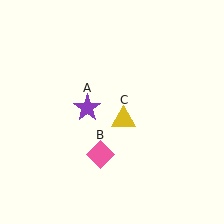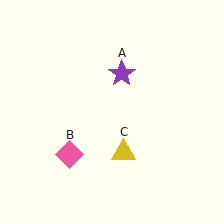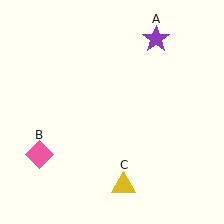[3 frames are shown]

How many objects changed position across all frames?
3 objects changed position: purple star (object A), pink diamond (object B), yellow triangle (object C).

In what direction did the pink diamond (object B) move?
The pink diamond (object B) moved left.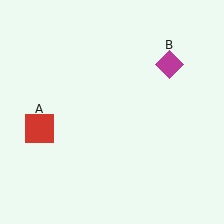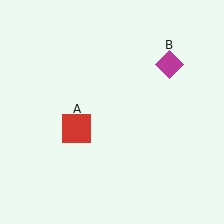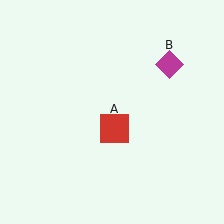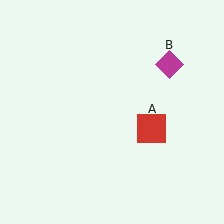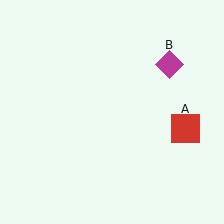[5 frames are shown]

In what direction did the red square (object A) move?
The red square (object A) moved right.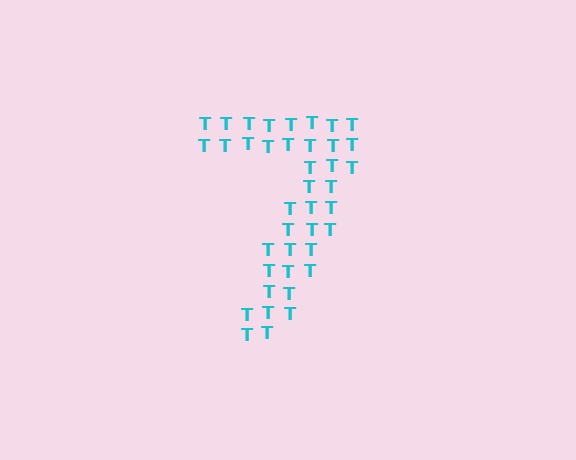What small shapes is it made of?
It is made of small letter T's.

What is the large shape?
The large shape is the digit 7.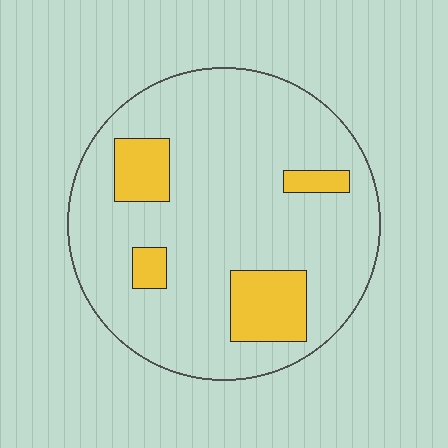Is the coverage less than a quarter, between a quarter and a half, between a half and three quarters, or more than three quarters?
Less than a quarter.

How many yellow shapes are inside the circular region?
4.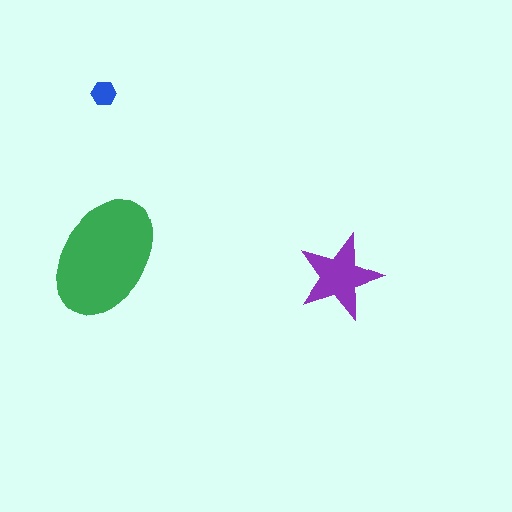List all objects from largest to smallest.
The green ellipse, the purple star, the blue hexagon.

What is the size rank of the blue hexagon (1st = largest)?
3rd.